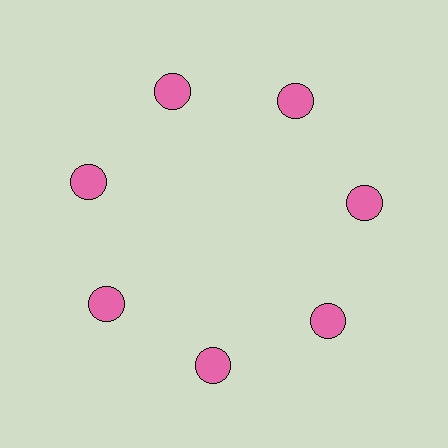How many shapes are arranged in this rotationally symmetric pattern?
There are 7 shapes, arranged in 7 groups of 1.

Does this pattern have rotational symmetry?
Yes, this pattern has 7-fold rotational symmetry. It looks the same after rotating 51 degrees around the center.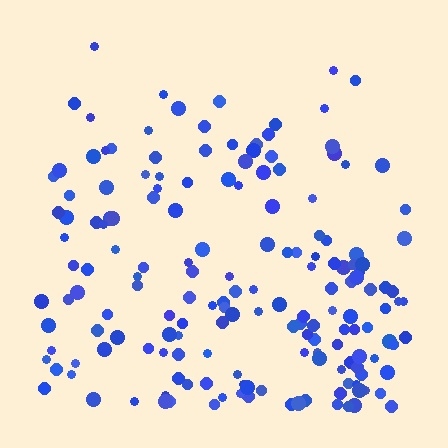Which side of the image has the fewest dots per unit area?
The top.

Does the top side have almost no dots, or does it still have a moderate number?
Still a moderate number, just noticeably fewer than the bottom.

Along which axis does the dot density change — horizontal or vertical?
Vertical.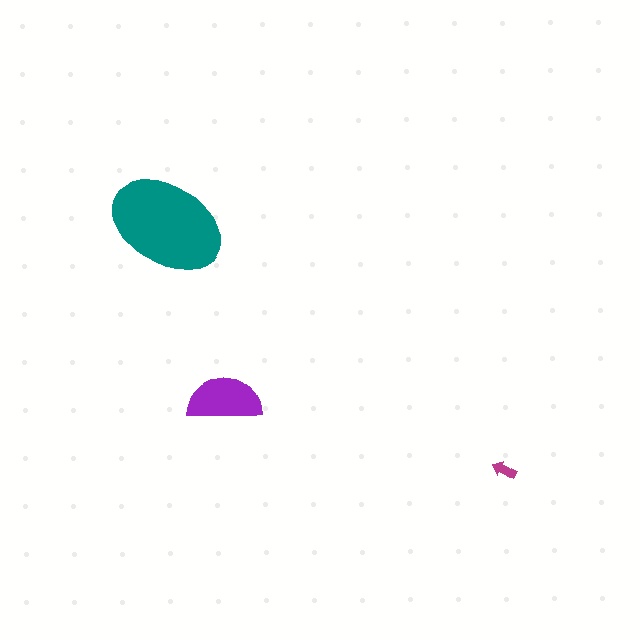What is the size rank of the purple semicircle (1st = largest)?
2nd.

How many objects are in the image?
There are 3 objects in the image.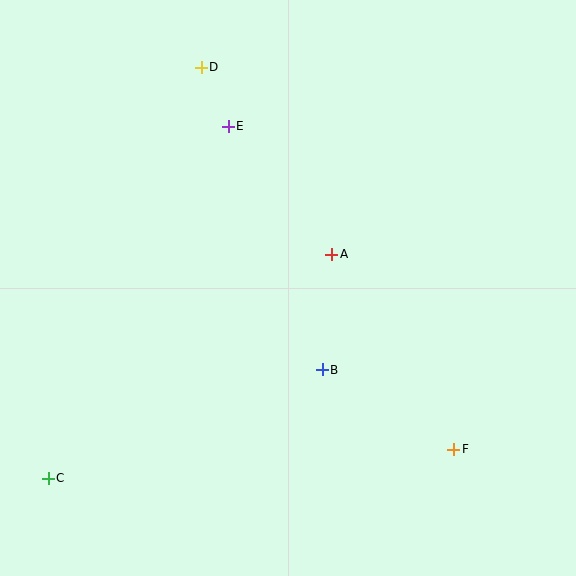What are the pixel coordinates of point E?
Point E is at (228, 126).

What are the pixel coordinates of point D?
Point D is at (201, 67).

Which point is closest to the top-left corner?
Point D is closest to the top-left corner.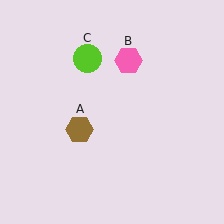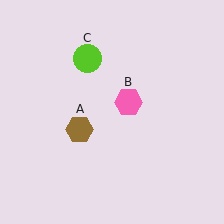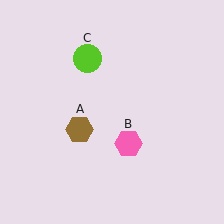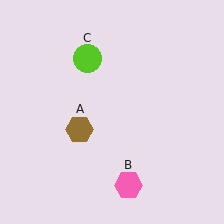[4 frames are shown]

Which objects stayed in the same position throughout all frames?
Brown hexagon (object A) and lime circle (object C) remained stationary.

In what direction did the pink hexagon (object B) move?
The pink hexagon (object B) moved down.